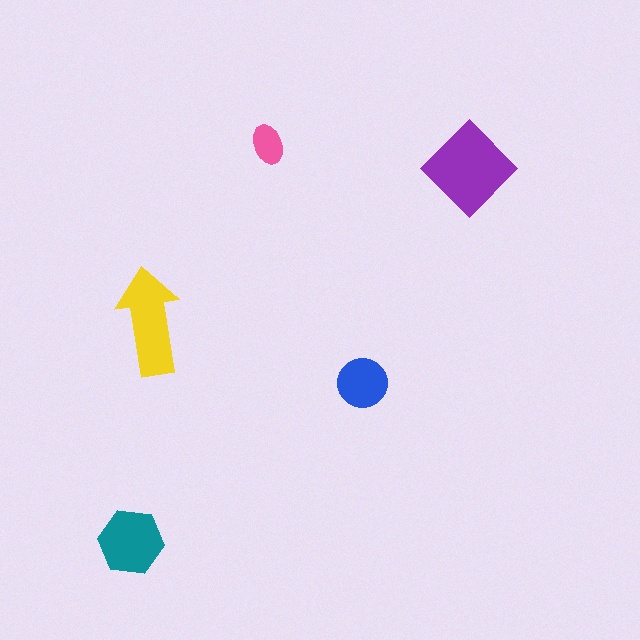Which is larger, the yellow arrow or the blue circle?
The yellow arrow.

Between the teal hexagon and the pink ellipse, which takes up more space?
The teal hexagon.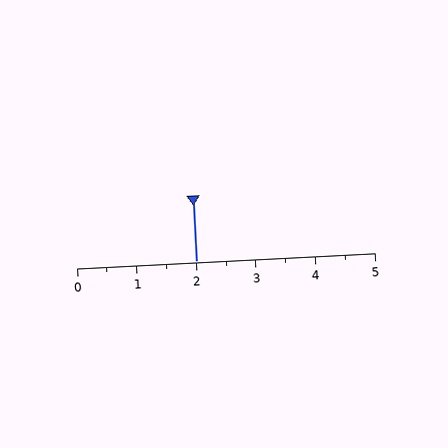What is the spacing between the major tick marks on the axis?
The major ticks are spaced 1 apart.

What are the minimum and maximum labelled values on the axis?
The axis runs from 0 to 5.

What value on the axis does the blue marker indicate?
The marker indicates approximately 2.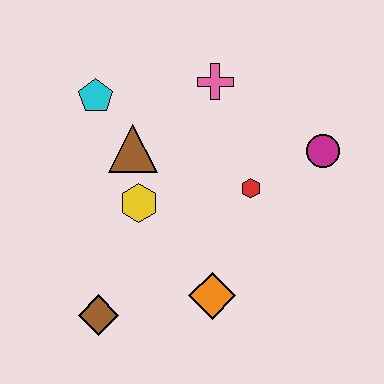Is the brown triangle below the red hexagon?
No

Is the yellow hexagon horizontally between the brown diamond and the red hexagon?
Yes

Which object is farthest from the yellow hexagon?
The magenta circle is farthest from the yellow hexagon.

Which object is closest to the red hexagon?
The magenta circle is closest to the red hexagon.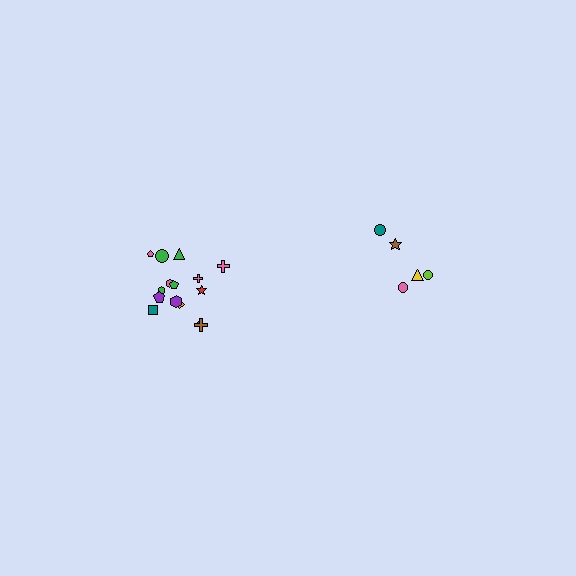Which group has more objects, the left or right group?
The left group.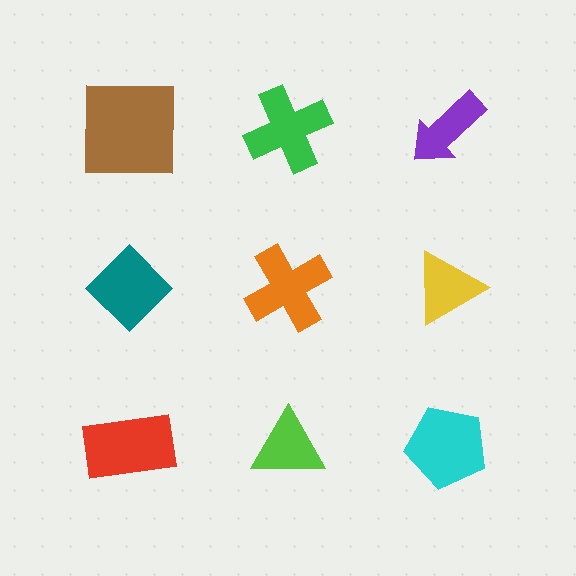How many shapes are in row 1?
3 shapes.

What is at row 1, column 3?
A purple arrow.